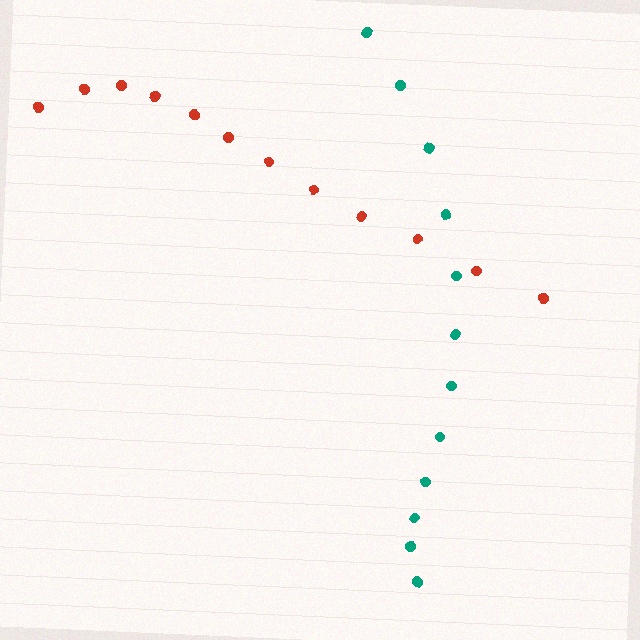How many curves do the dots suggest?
There are 2 distinct paths.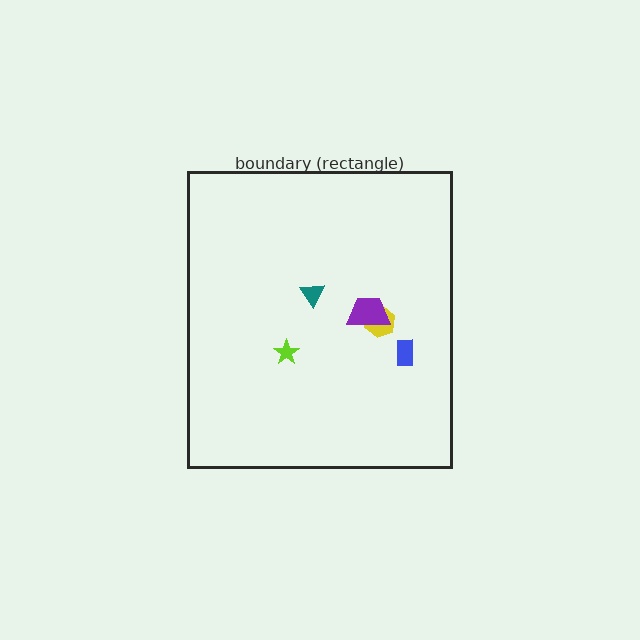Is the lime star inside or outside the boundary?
Inside.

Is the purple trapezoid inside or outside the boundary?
Inside.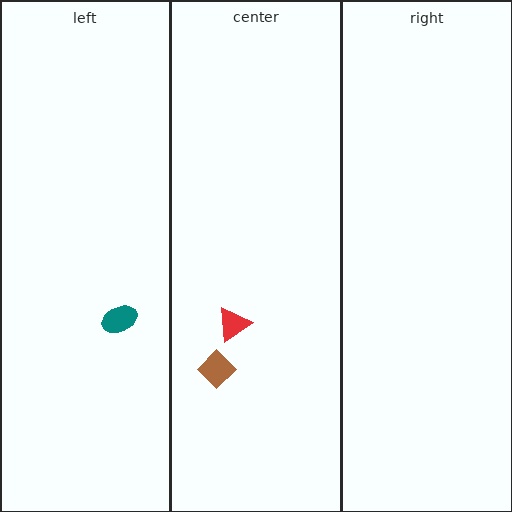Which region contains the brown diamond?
The center region.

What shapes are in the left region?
The teal ellipse.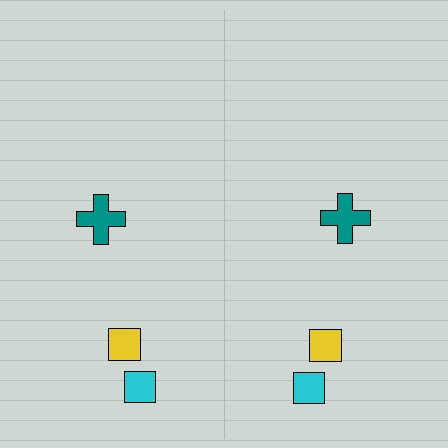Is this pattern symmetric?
Yes, this pattern has bilateral (reflection) symmetry.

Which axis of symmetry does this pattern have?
The pattern has a vertical axis of symmetry running through the center of the image.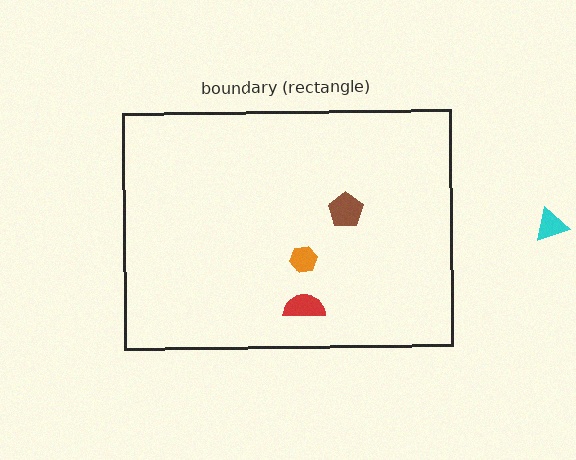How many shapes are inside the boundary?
3 inside, 1 outside.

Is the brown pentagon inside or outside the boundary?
Inside.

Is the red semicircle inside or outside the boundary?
Inside.